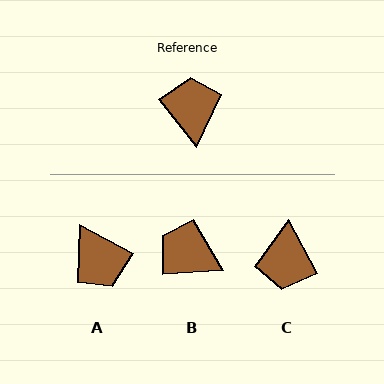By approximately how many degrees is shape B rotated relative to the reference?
Approximately 56 degrees counter-clockwise.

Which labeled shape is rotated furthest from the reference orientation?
C, about 169 degrees away.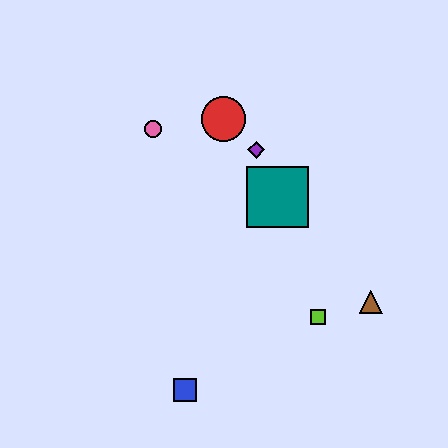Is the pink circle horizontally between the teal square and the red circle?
No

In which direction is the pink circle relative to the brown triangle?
The pink circle is to the left of the brown triangle.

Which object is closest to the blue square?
The lime square is closest to the blue square.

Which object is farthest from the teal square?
The blue square is farthest from the teal square.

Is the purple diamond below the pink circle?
Yes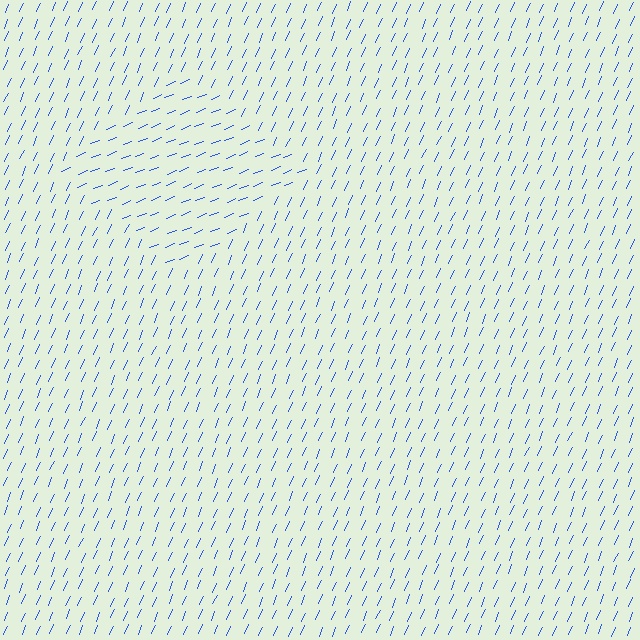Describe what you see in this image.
The image is filled with small blue line segments. A diamond region in the image has lines oriented differently from the surrounding lines, creating a visible texture boundary.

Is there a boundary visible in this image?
Yes, there is a texture boundary formed by a change in line orientation.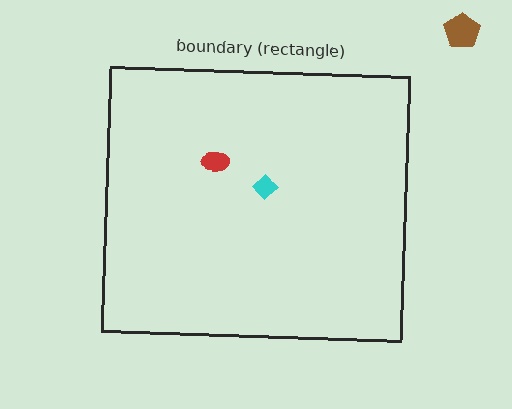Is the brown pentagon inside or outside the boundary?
Outside.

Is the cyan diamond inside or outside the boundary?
Inside.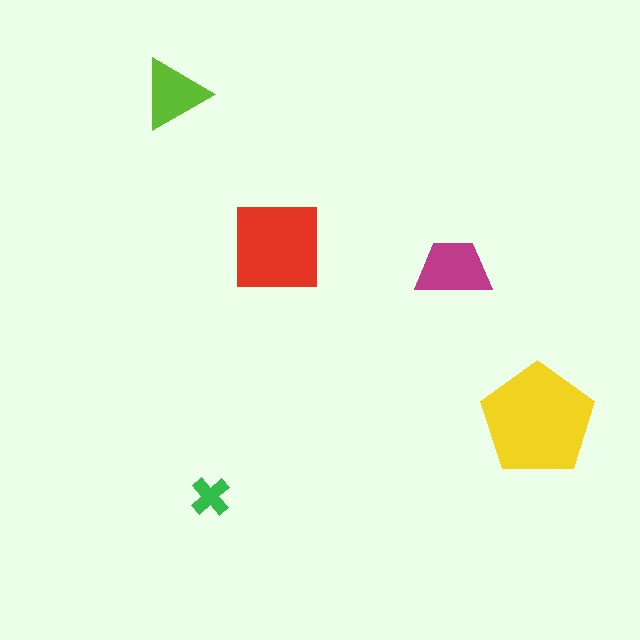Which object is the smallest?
The green cross.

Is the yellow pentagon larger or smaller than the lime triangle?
Larger.